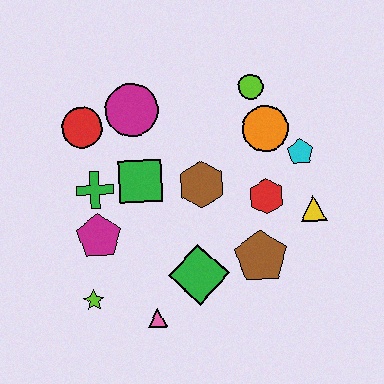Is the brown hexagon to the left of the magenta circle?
No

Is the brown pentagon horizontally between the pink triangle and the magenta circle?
No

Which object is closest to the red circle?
The magenta circle is closest to the red circle.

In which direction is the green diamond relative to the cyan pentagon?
The green diamond is below the cyan pentagon.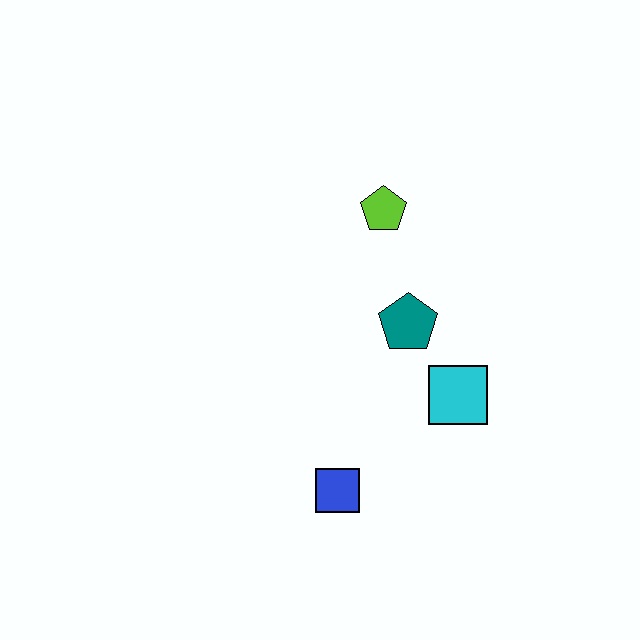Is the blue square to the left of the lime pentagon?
Yes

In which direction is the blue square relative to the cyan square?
The blue square is to the left of the cyan square.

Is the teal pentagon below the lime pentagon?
Yes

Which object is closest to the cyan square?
The teal pentagon is closest to the cyan square.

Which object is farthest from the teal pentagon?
The blue square is farthest from the teal pentagon.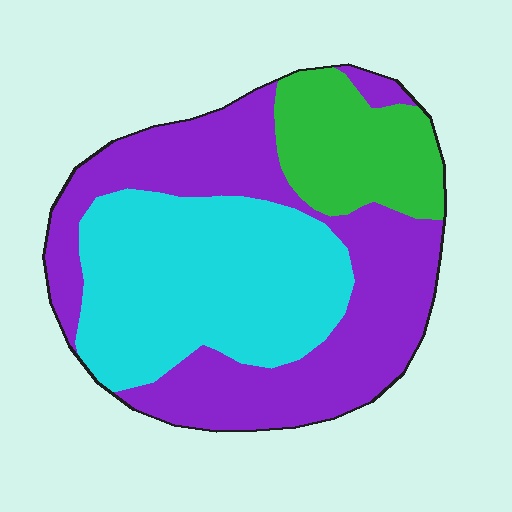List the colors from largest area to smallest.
From largest to smallest: purple, cyan, green.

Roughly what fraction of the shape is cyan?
Cyan covers roughly 40% of the shape.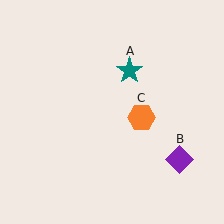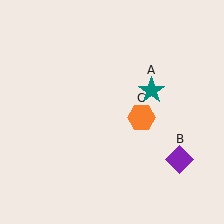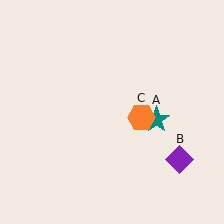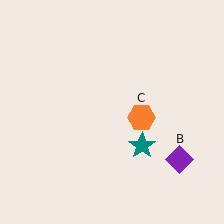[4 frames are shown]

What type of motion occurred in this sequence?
The teal star (object A) rotated clockwise around the center of the scene.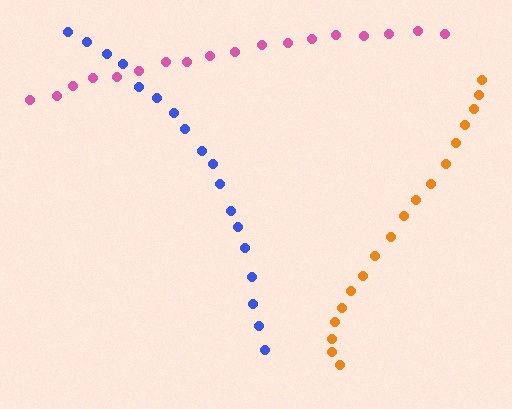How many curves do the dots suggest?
There are 3 distinct paths.